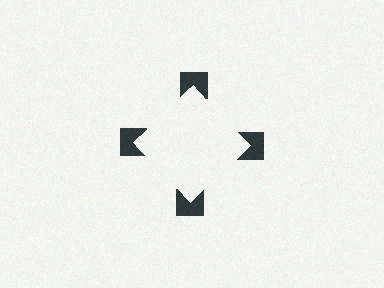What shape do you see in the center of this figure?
An illusory square — its edges are inferred from the aligned wedge cuts in the notched squares, not physically drawn.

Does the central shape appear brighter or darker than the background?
It typically appears slightly brighter than the background, even though no actual brightness change is drawn.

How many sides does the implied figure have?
4 sides.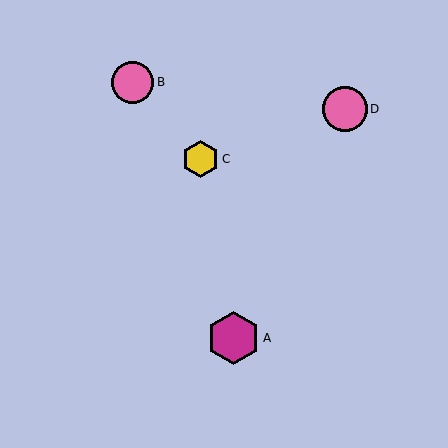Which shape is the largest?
The magenta hexagon (labeled A) is the largest.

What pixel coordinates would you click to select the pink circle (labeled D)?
Click at (345, 109) to select the pink circle D.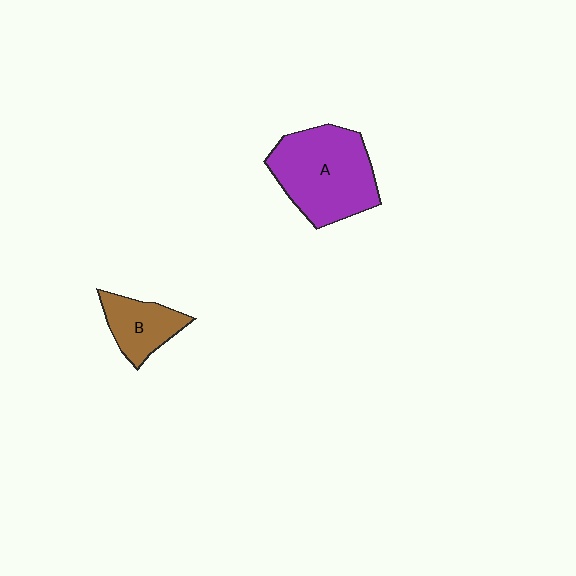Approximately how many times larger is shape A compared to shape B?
Approximately 2.1 times.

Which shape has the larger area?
Shape A (purple).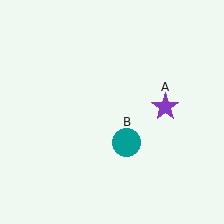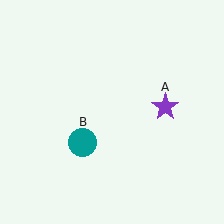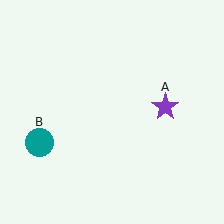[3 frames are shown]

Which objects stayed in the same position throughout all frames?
Purple star (object A) remained stationary.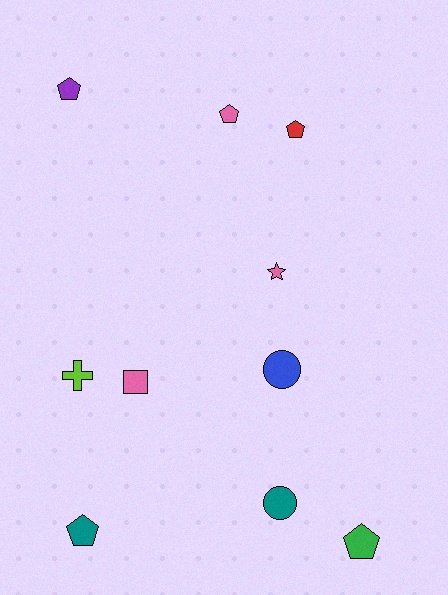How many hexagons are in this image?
There are no hexagons.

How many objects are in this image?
There are 10 objects.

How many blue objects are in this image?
There is 1 blue object.